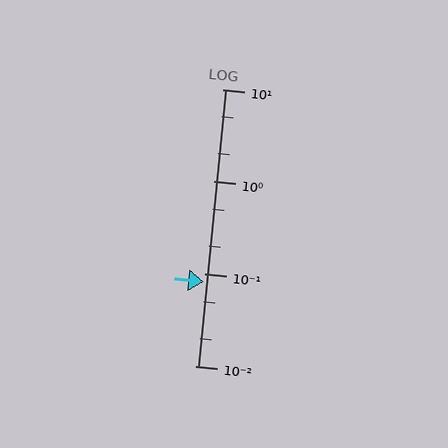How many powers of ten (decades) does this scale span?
The scale spans 3 decades, from 0.01 to 10.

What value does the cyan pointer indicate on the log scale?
The pointer indicates approximately 0.081.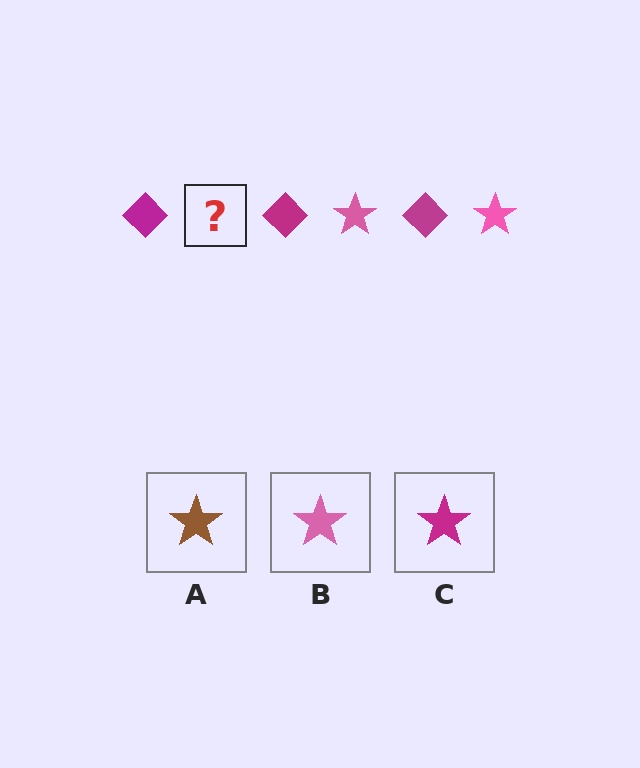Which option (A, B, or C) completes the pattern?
B.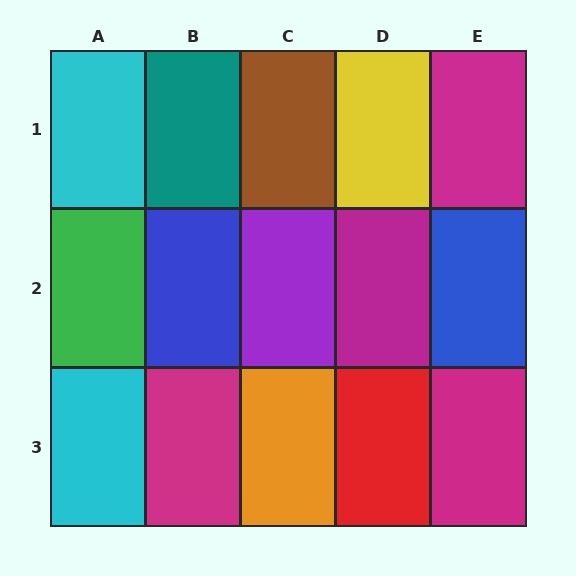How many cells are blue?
2 cells are blue.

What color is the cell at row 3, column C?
Orange.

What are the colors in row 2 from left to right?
Green, blue, purple, magenta, blue.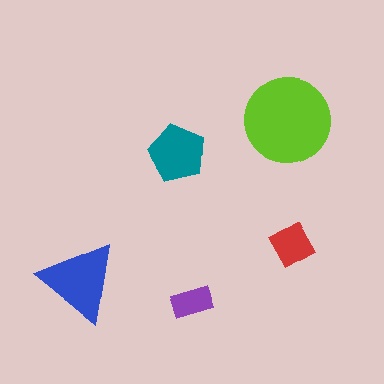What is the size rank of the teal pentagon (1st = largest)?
3rd.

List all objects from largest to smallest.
The lime circle, the blue triangle, the teal pentagon, the red square, the purple rectangle.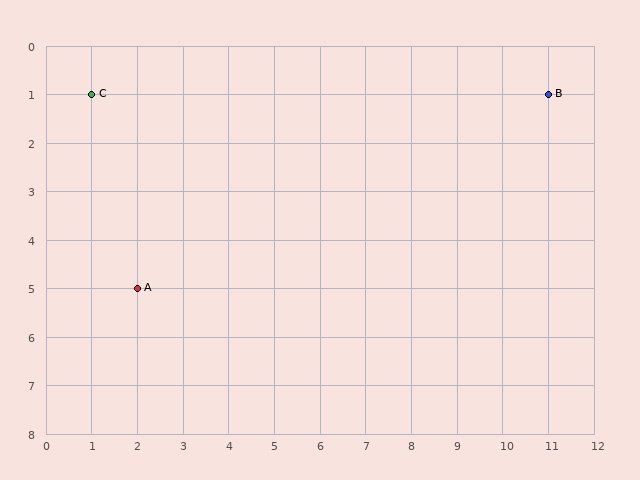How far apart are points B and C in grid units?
Points B and C are 10 columns apart.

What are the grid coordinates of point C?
Point C is at grid coordinates (1, 1).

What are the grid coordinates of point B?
Point B is at grid coordinates (11, 1).